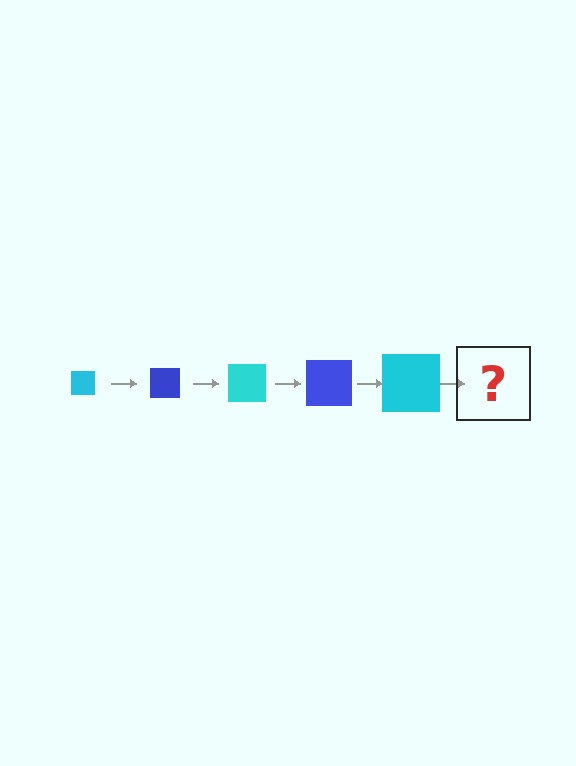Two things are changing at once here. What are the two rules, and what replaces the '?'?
The two rules are that the square grows larger each step and the color cycles through cyan and blue. The '?' should be a blue square, larger than the previous one.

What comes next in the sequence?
The next element should be a blue square, larger than the previous one.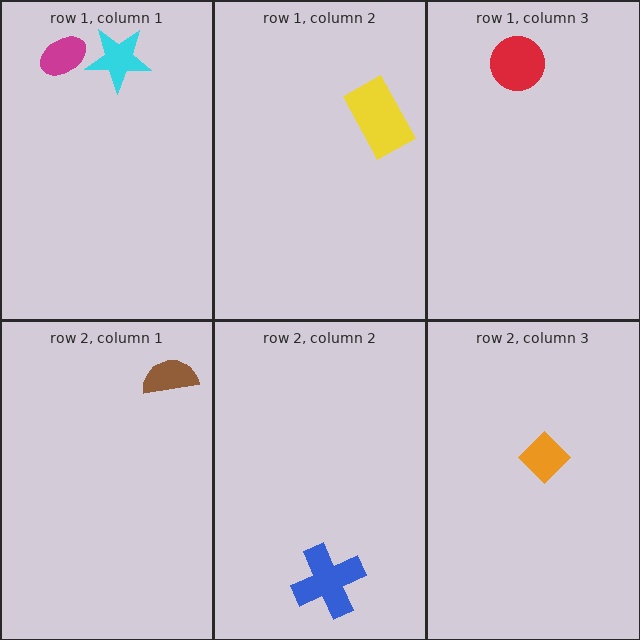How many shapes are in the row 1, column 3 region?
1.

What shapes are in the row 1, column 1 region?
The cyan star, the magenta ellipse.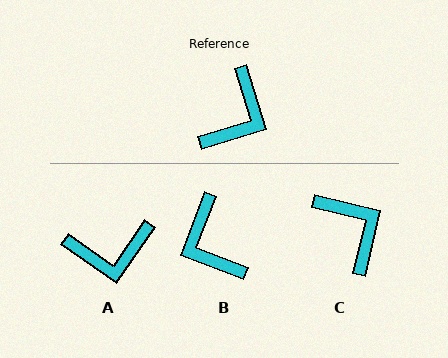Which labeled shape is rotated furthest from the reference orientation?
B, about 128 degrees away.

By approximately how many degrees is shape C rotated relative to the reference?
Approximately 59 degrees counter-clockwise.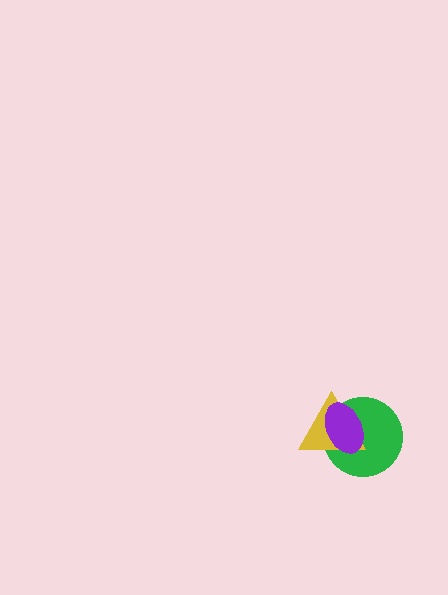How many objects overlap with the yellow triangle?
2 objects overlap with the yellow triangle.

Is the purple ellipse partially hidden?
No, no other shape covers it.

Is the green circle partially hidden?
Yes, it is partially covered by another shape.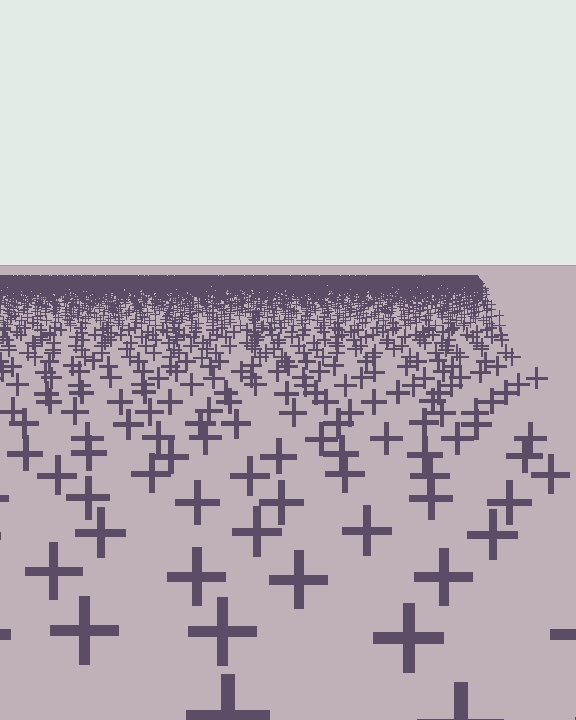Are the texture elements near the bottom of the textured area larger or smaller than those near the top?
Larger. Near the bottom, elements are closer to the viewer and appear at a bigger on-screen size.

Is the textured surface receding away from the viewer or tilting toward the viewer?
The surface is receding away from the viewer. Texture elements get smaller and denser toward the top.